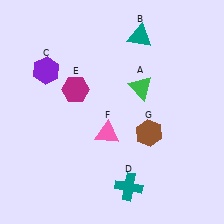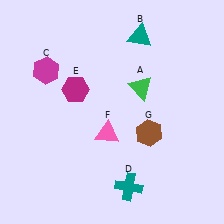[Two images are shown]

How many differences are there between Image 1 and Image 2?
There is 1 difference between the two images.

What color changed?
The hexagon (C) changed from purple in Image 1 to magenta in Image 2.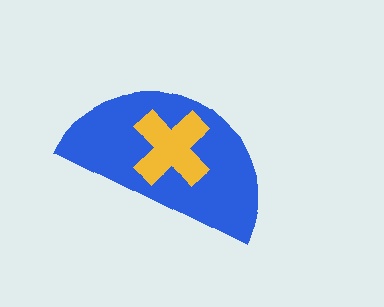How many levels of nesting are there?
2.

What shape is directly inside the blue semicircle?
The yellow cross.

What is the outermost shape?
The blue semicircle.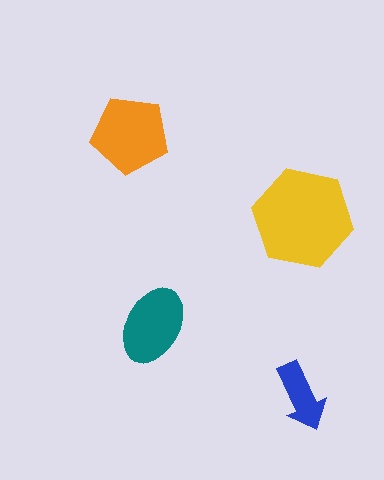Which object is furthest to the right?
The yellow hexagon is rightmost.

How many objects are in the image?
There are 4 objects in the image.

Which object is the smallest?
The blue arrow.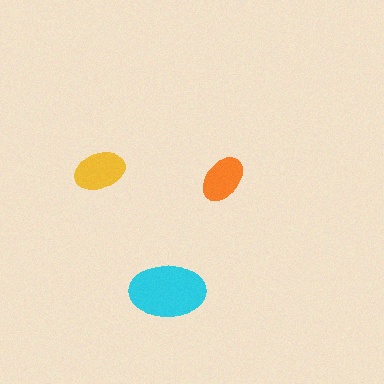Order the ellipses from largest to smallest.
the cyan one, the yellow one, the orange one.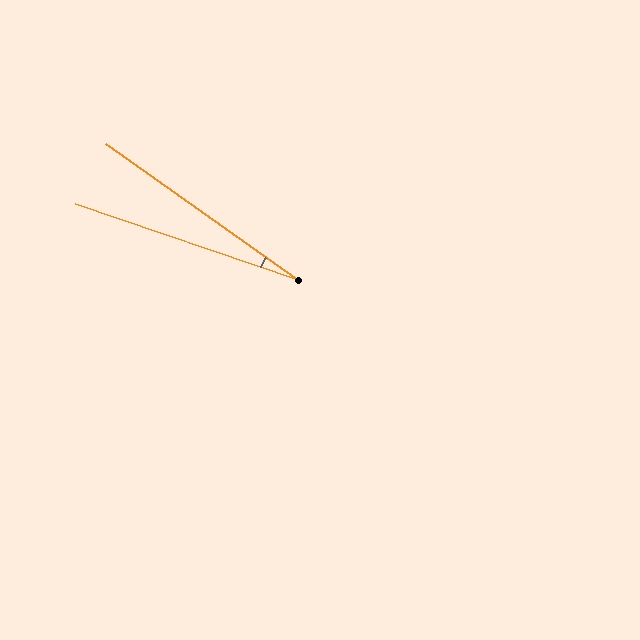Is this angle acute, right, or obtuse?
It is acute.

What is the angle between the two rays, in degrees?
Approximately 16 degrees.